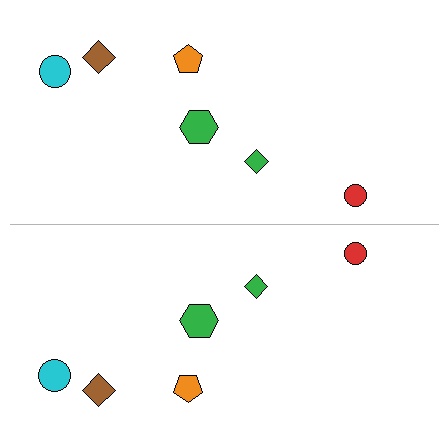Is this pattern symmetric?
Yes, this pattern has bilateral (reflection) symmetry.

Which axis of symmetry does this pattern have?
The pattern has a horizontal axis of symmetry running through the center of the image.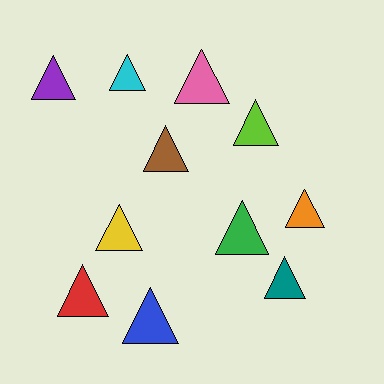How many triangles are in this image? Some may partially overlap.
There are 11 triangles.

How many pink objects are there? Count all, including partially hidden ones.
There is 1 pink object.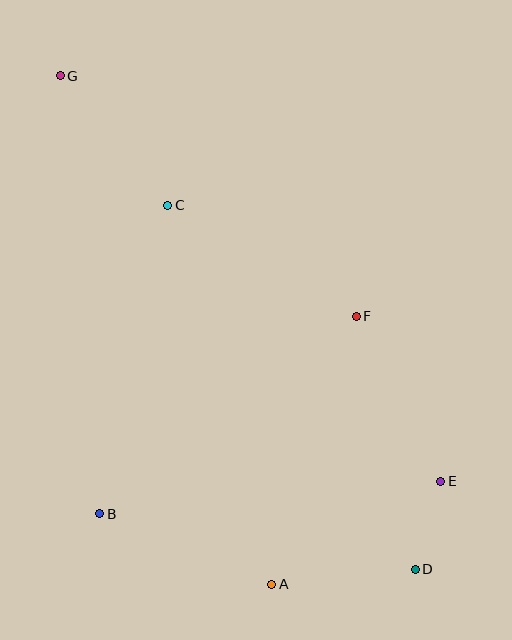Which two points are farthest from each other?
Points D and G are farthest from each other.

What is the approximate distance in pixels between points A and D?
The distance between A and D is approximately 145 pixels.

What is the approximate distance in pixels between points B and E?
The distance between B and E is approximately 343 pixels.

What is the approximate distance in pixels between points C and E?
The distance between C and E is approximately 388 pixels.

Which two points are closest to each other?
Points D and E are closest to each other.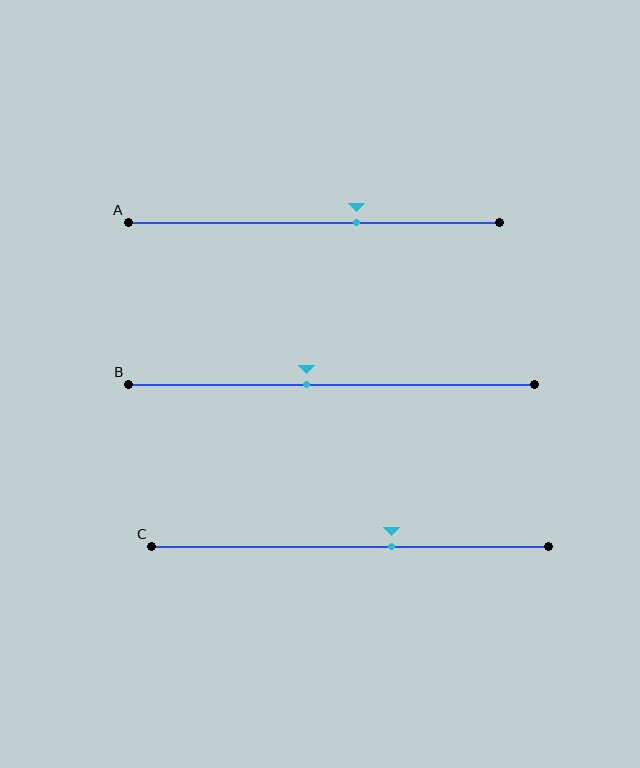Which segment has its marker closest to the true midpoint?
Segment B has its marker closest to the true midpoint.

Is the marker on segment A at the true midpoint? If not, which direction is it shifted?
No, the marker on segment A is shifted to the right by about 11% of the segment length.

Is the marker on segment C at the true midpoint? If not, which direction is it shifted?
No, the marker on segment C is shifted to the right by about 10% of the segment length.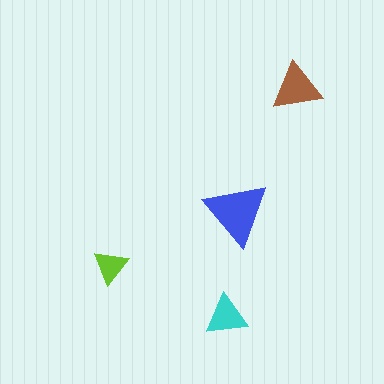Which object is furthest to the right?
The brown triangle is rightmost.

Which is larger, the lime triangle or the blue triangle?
The blue one.